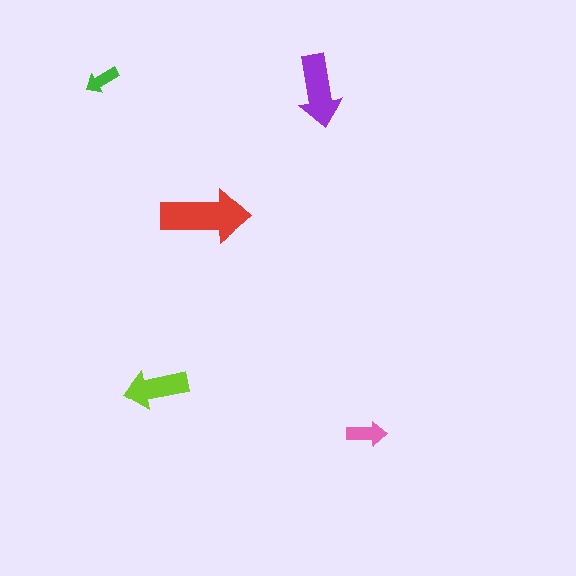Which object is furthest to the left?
The green arrow is leftmost.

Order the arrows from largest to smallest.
the red one, the purple one, the lime one, the pink one, the green one.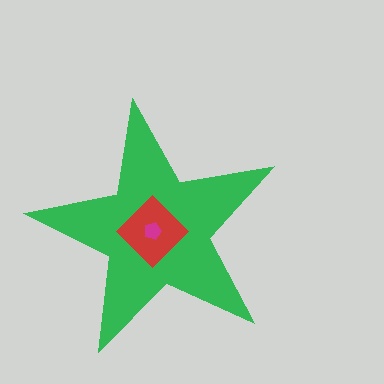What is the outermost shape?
The green star.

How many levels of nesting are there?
3.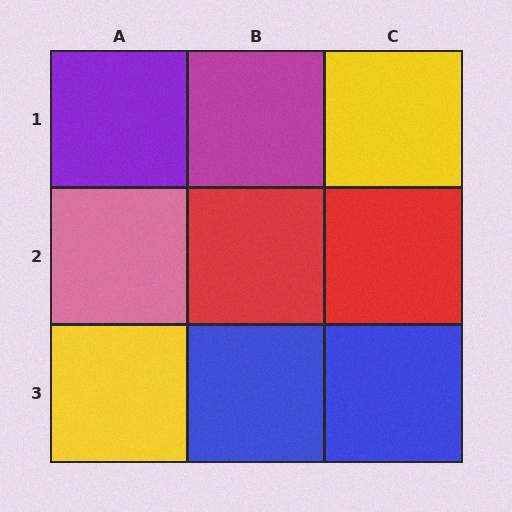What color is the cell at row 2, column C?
Red.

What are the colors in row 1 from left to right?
Purple, magenta, yellow.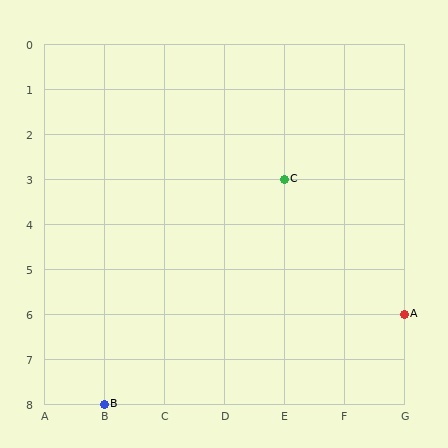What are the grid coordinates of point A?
Point A is at grid coordinates (G, 6).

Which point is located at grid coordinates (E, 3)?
Point C is at (E, 3).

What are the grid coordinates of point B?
Point B is at grid coordinates (B, 8).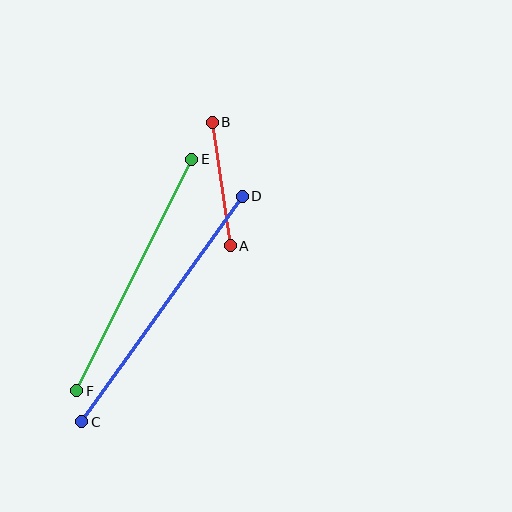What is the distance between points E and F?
The distance is approximately 259 pixels.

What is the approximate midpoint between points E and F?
The midpoint is at approximately (134, 275) pixels.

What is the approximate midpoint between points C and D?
The midpoint is at approximately (162, 309) pixels.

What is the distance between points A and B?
The distance is approximately 125 pixels.